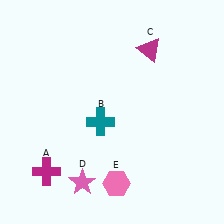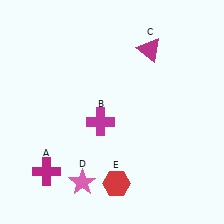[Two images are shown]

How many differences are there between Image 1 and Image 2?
There are 2 differences between the two images.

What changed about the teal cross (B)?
In Image 1, B is teal. In Image 2, it changed to magenta.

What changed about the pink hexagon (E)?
In Image 1, E is pink. In Image 2, it changed to red.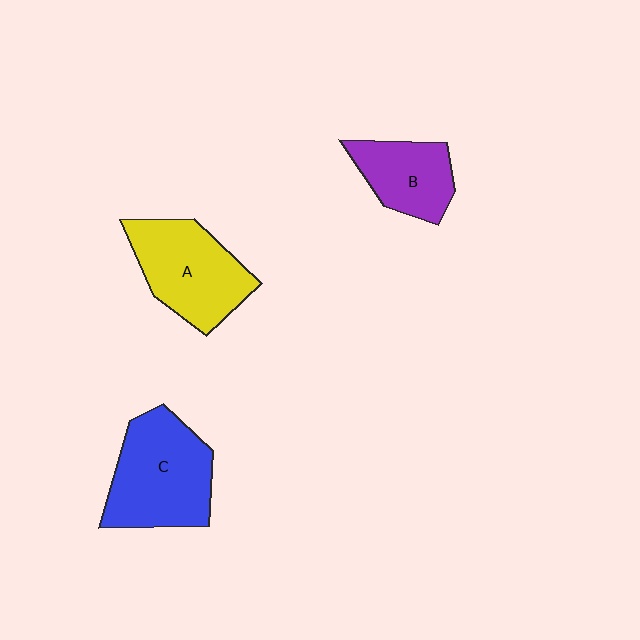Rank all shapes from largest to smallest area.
From largest to smallest: C (blue), A (yellow), B (purple).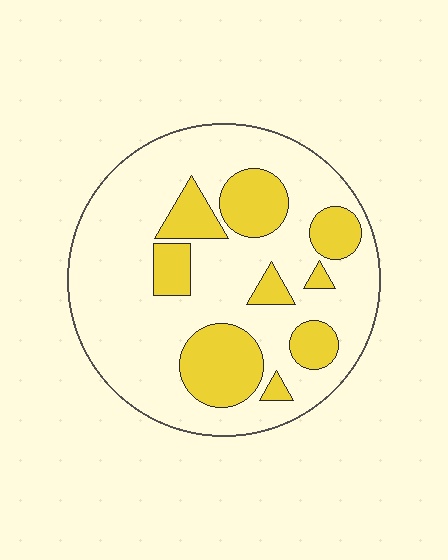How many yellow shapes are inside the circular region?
9.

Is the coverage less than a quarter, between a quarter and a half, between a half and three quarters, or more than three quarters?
Between a quarter and a half.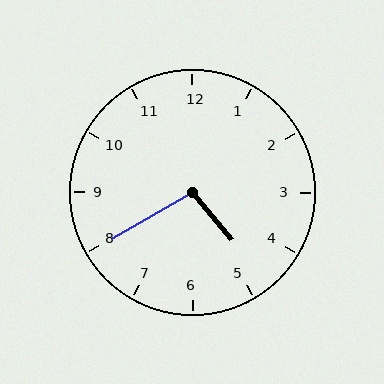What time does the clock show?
4:40.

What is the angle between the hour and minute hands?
Approximately 100 degrees.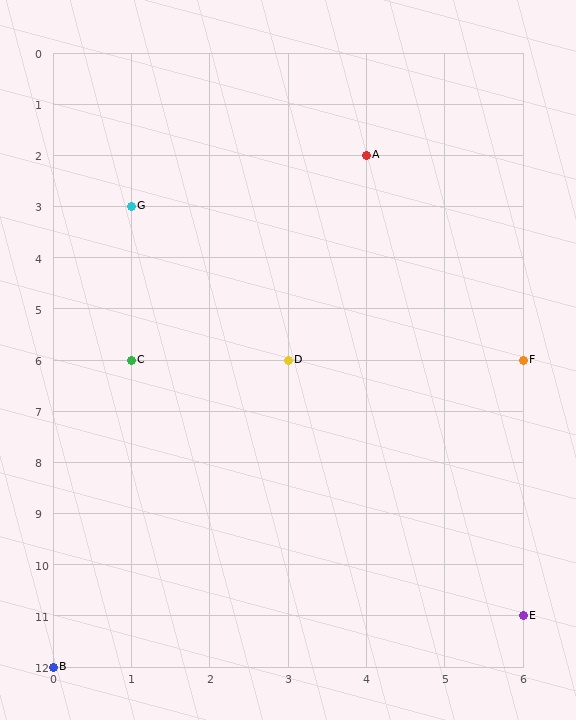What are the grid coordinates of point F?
Point F is at grid coordinates (6, 6).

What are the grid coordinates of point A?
Point A is at grid coordinates (4, 2).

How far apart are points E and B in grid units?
Points E and B are 6 columns and 1 row apart (about 6.1 grid units diagonally).